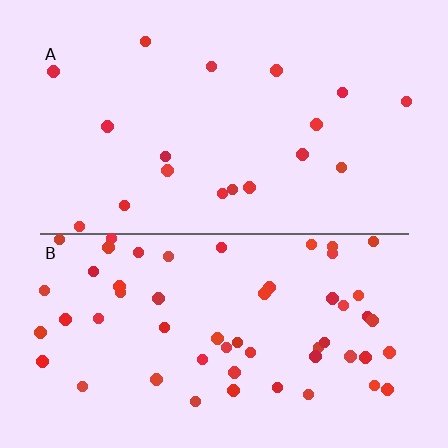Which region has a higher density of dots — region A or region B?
B (the bottom).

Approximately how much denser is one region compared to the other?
Approximately 3.1× — region B over region A.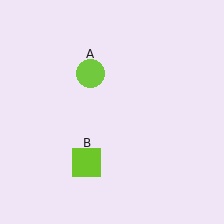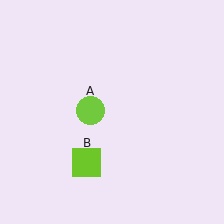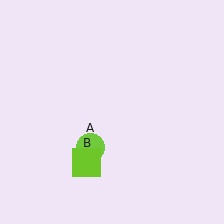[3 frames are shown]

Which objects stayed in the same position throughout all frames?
Lime square (object B) remained stationary.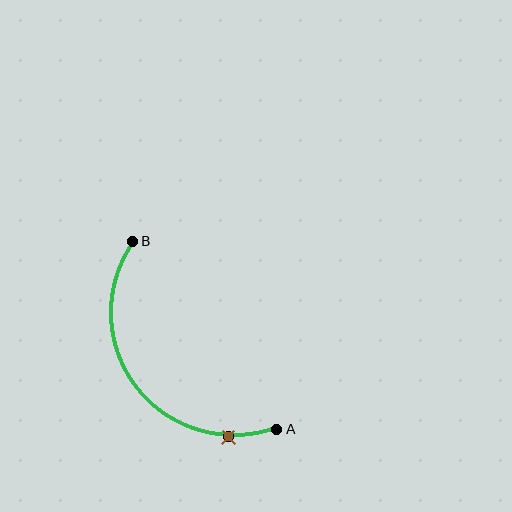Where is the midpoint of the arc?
The arc midpoint is the point on the curve farthest from the straight line joining A and B. It sits below and to the left of that line.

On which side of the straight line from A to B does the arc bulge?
The arc bulges below and to the left of the straight line connecting A and B.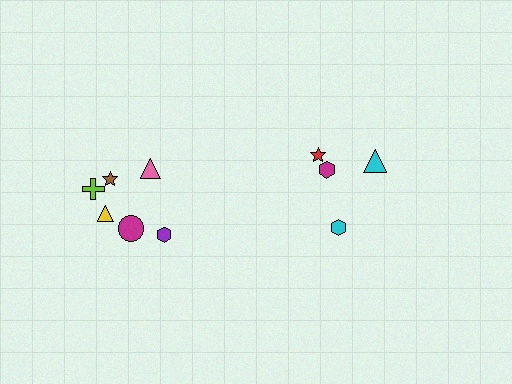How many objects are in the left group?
There are 6 objects.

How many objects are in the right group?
There are 4 objects.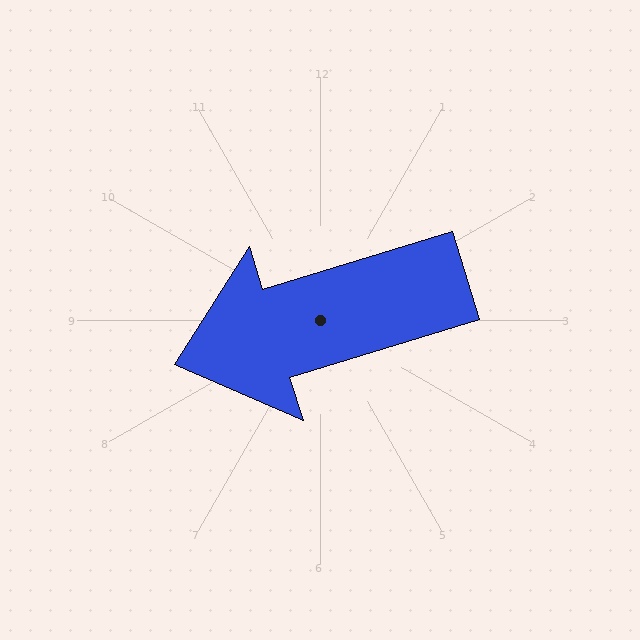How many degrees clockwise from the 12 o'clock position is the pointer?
Approximately 253 degrees.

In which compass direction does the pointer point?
West.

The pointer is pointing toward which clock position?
Roughly 8 o'clock.